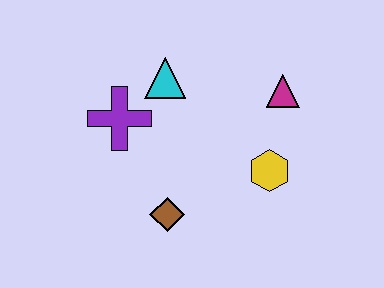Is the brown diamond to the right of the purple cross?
Yes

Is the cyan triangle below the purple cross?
No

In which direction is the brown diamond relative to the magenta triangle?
The brown diamond is below the magenta triangle.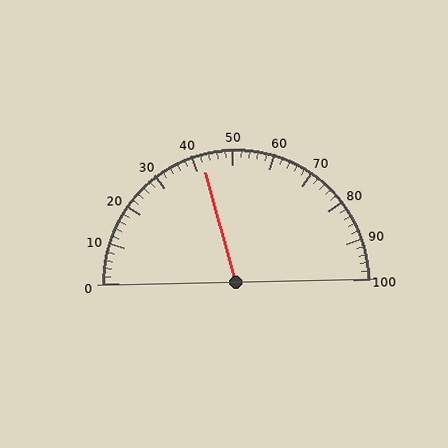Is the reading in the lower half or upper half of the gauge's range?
The reading is in the lower half of the range (0 to 100).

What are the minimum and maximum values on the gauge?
The gauge ranges from 0 to 100.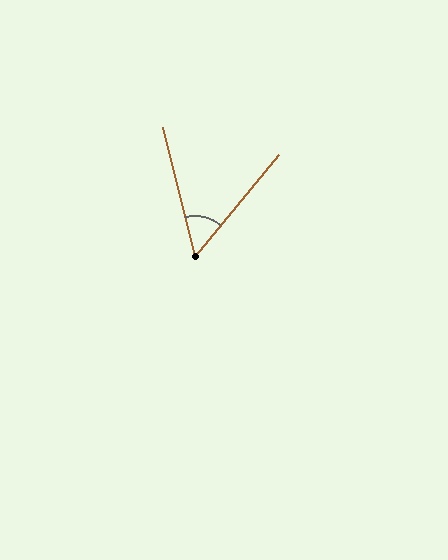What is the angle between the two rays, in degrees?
Approximately 54 degrees.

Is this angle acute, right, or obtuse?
It is acute.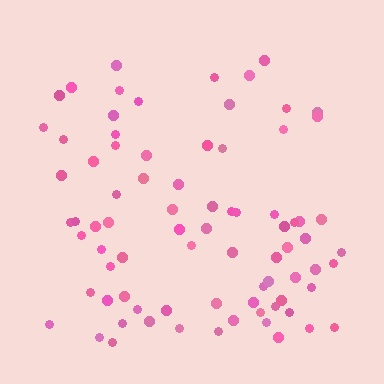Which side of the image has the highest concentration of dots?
The bottom.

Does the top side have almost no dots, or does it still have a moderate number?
Still a moderate number, just noticeably fewer than the bottom.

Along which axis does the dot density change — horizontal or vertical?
Vertical.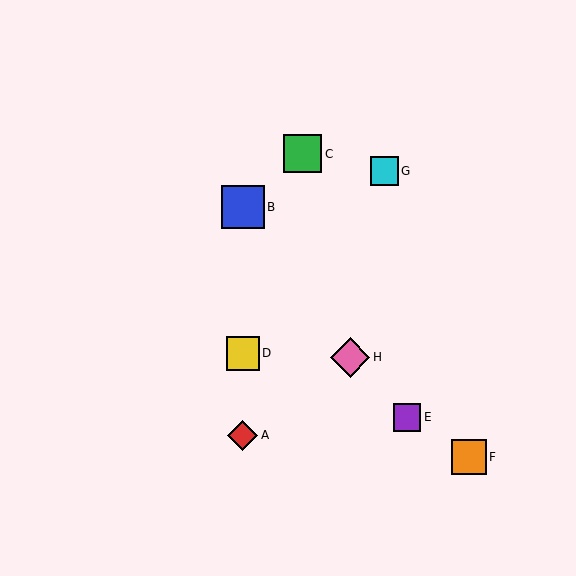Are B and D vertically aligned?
Yes, both are at x≈243.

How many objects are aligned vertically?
3 objects (A, B, D) are aligned vertically.